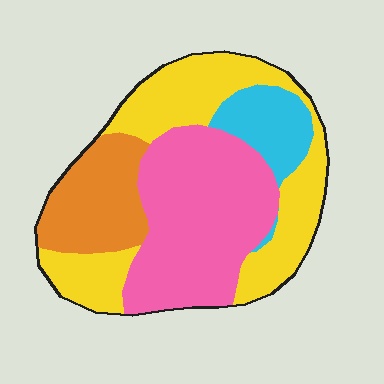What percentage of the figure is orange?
Orange takes up between a sixth and a third of the figure.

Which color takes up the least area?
Cyan, at roughly 10%.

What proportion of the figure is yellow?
Yellow takes up about one third (1/3) of the figure.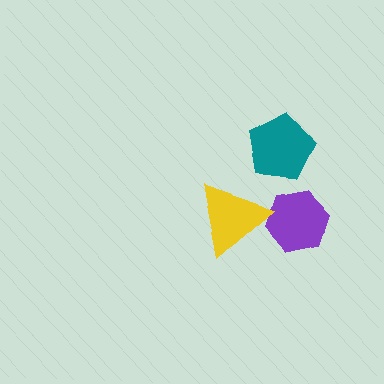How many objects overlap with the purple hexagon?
1 object overlaps with the purple hexagon.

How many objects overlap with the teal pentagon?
0 objects overlap with the teal pentagon.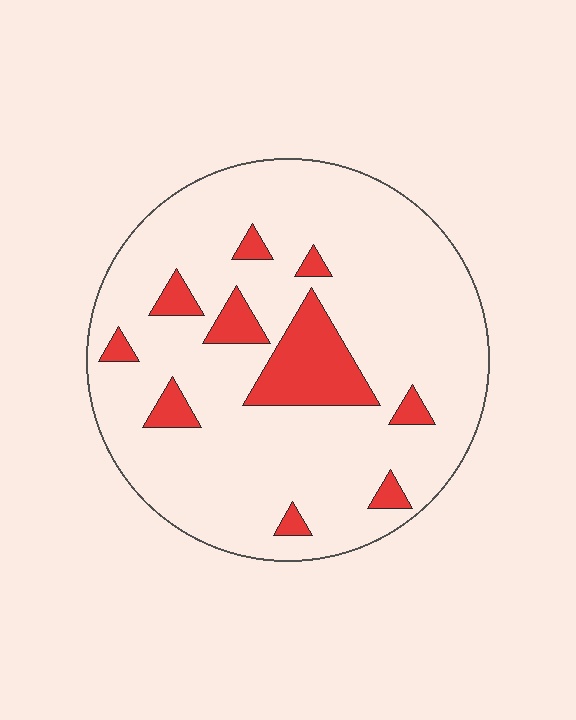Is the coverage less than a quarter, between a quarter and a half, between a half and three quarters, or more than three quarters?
Less than a quarter.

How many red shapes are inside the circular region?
10.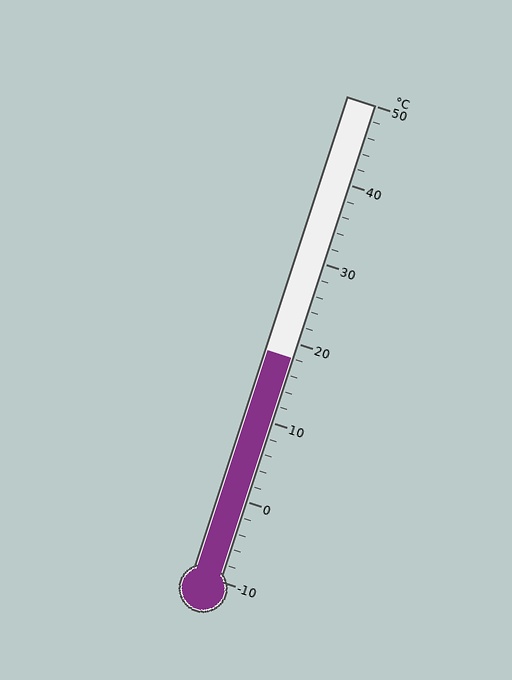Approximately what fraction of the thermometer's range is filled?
The thermometer is filled to approximately 45% of its range.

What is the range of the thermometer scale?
The thermometer scale ranges from -10°C to 50°C.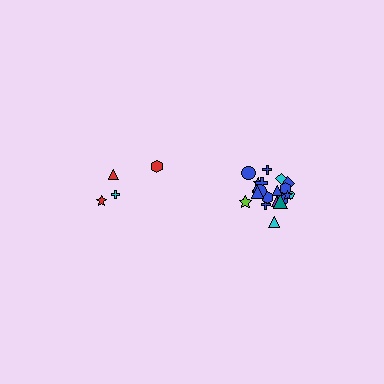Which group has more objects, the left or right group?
The right group.